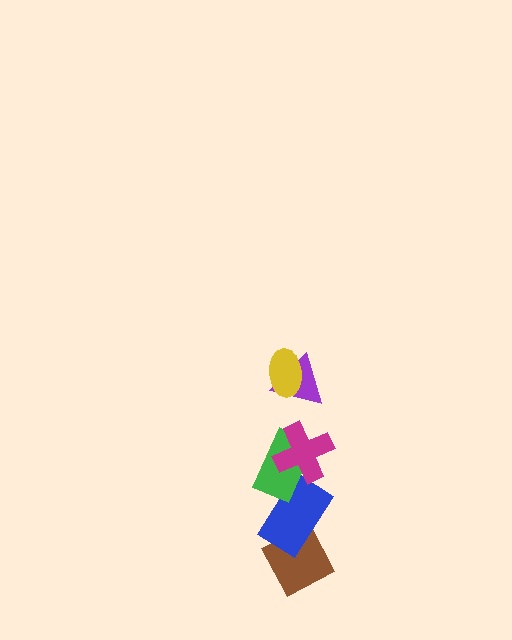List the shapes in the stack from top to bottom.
From top to bottom: the yellow ellipse, the purple triangle, the magenta cross, the green rectangle, the blue rectangle, the brown diamond.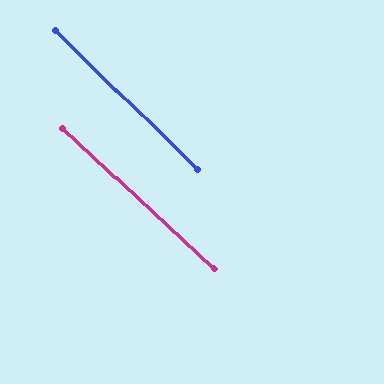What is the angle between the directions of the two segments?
Approximately 2 degrees.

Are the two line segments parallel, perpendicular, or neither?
Parallel — their directions differ by only 1.9°.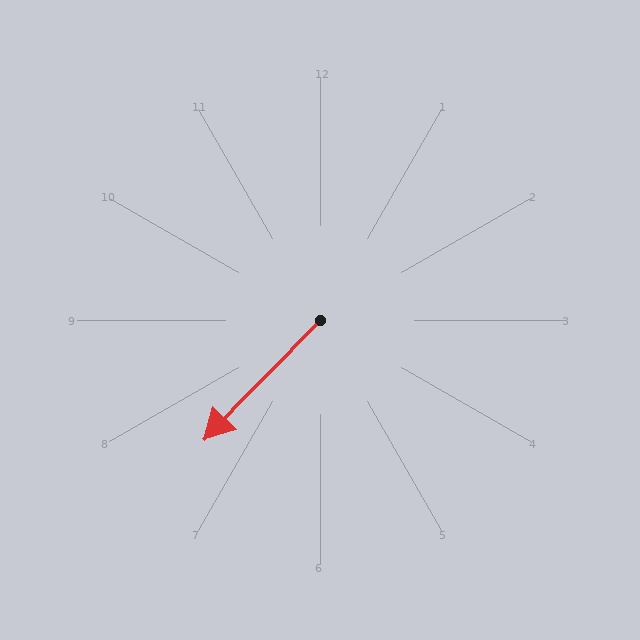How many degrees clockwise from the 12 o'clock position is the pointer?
Approximately 224 degrees.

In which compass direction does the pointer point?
Southwest.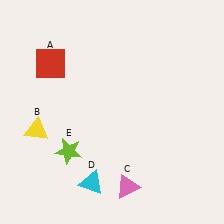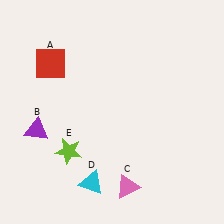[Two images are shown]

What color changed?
The triangle (B) changed from yellow in Image 1 to purple in Image 2.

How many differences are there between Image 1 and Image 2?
There is 1 difference between the two images.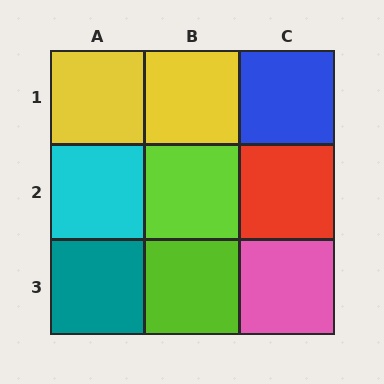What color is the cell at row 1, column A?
Yellow.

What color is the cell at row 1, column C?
Blue.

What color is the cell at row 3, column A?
Teal.